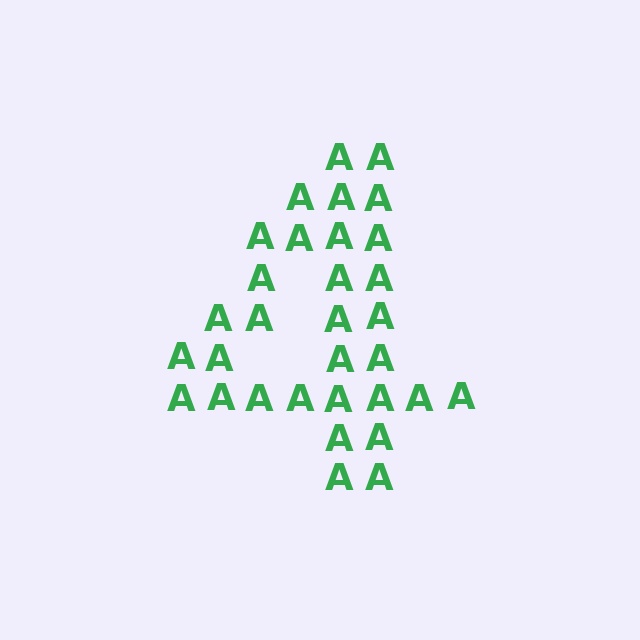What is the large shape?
The large shape is the digit 4.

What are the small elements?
The small elements are letter A's.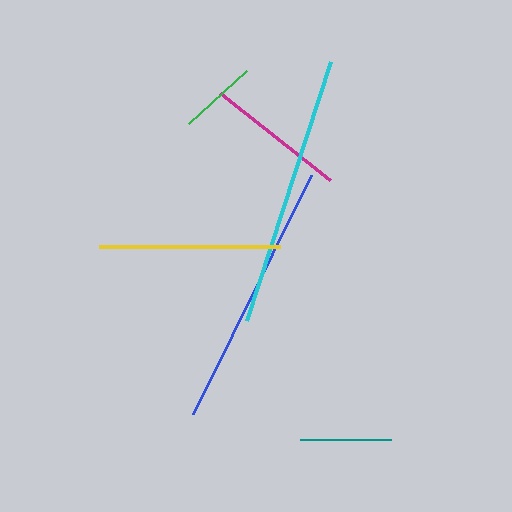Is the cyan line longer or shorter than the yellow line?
The cyan line is longer than the yellow line.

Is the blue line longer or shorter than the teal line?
The blue line is longer than the teal line.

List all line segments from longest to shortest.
From longest to shortest: cyan, blue, yellow, magenta, teal, green.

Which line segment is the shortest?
The green line is the shortest at approximately 79 pixels.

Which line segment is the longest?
The cyan line is the longest at approximately 272 pixels.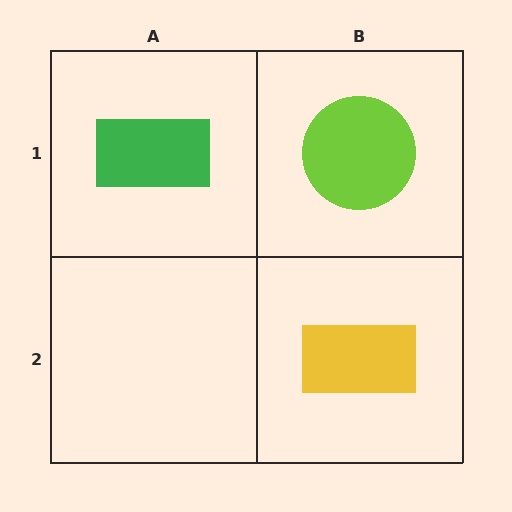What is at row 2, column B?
A yellow rectangle.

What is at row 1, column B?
A lime circle.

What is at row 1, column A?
A green rectangle.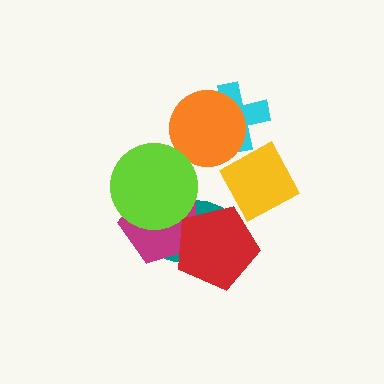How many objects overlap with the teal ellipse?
3 objects overlap with the teal ellipse.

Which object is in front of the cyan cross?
The orange circle is in front of the cyan cross.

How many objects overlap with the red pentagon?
2 objects overlap with the red pentagon.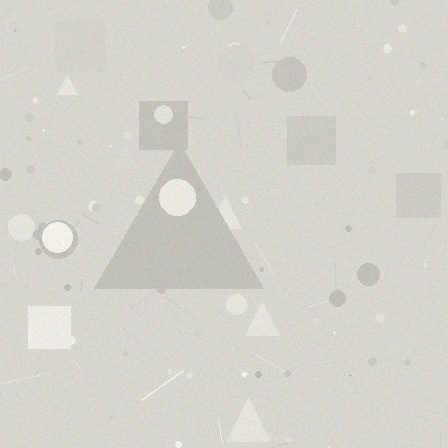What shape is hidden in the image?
A triangle is hidden in the image.